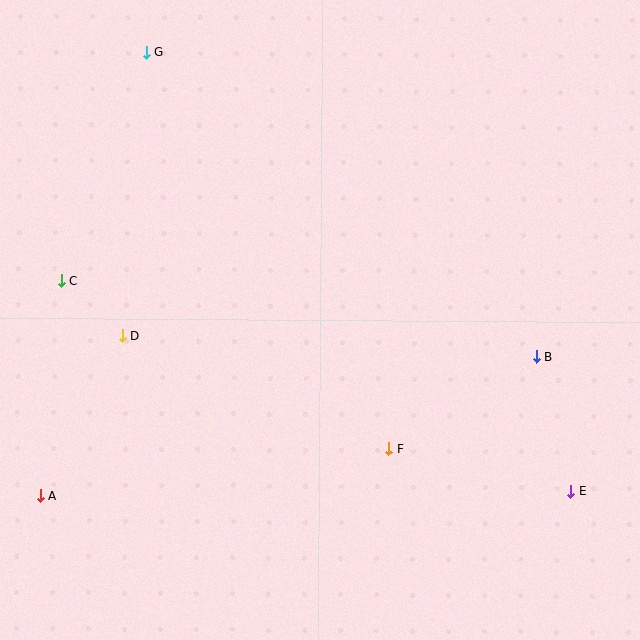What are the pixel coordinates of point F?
Point F is at (389, 449).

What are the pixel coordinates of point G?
Point G is at (146, 52).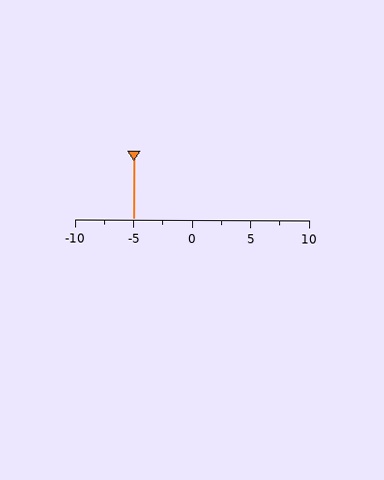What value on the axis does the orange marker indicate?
The marker indicates approximately -5.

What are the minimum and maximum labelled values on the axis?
The axis runs from -10 to 10.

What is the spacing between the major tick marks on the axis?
The major ticks are spaced 5 apart.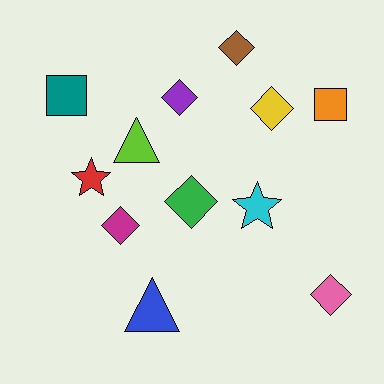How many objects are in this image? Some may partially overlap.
There are 12 objects.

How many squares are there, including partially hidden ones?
There are 2 squares.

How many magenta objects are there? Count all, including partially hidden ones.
There is 1 magenta object.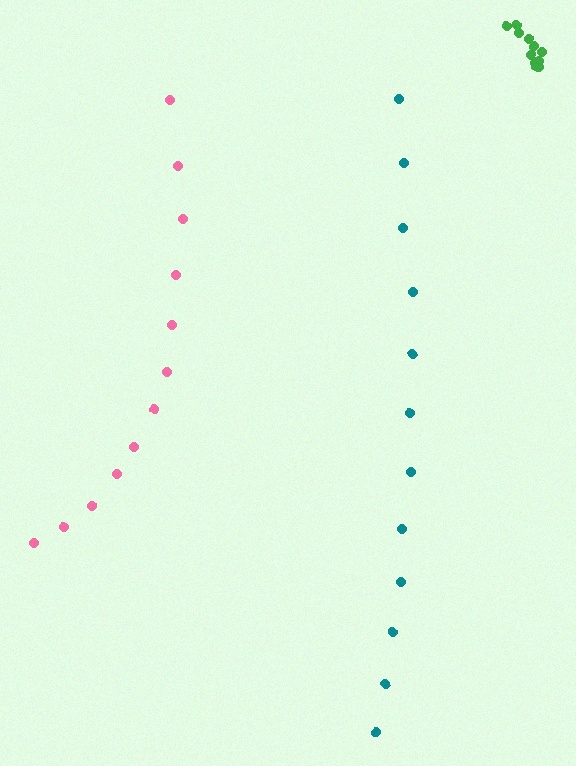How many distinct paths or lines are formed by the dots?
There are 3 distinct paths.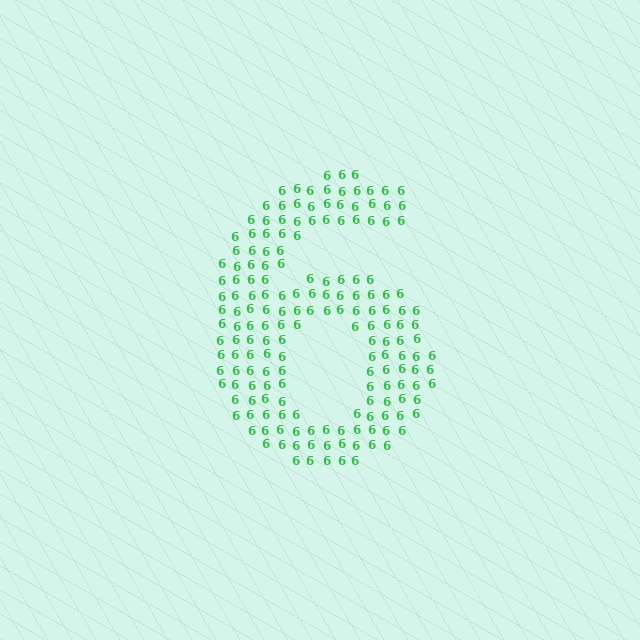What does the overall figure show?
The overall figure shows the digit 6.